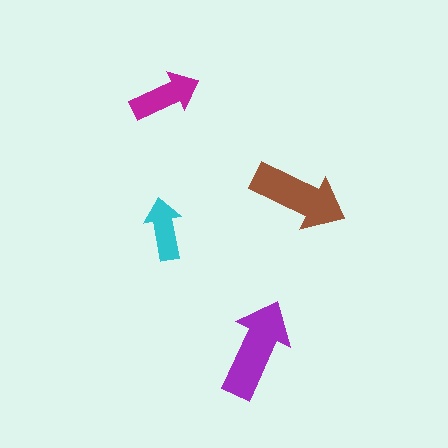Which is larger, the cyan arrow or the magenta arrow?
The magenta one.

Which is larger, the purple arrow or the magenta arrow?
The purple one.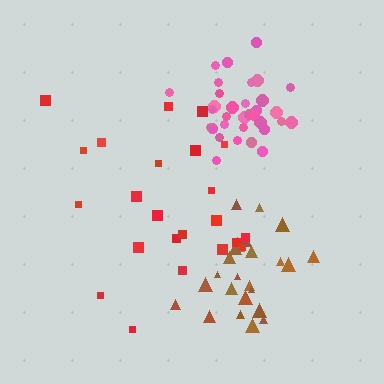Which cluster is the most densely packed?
Pink.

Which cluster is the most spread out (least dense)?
Red.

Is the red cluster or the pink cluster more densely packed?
Pink.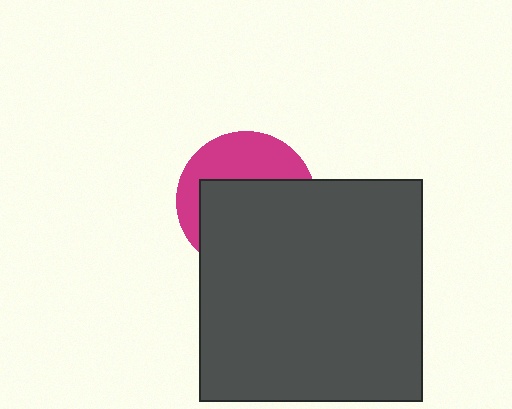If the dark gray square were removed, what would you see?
You would see the complete magenta circle.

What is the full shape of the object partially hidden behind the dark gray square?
The partially hidden object is a magenta circle.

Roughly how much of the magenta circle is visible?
A small part of it is visible (roughly 39%).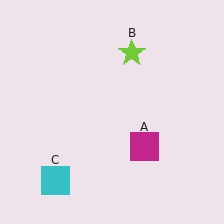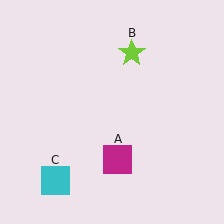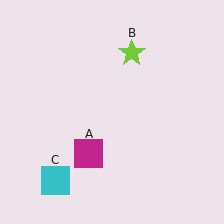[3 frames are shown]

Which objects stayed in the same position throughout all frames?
Lime star (object B) and cyan square (object C) remained stationary.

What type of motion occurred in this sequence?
The magenta square (object A) rotated clockwise around the center of the scene.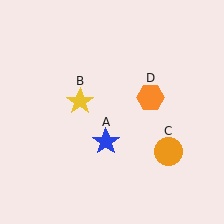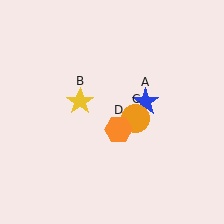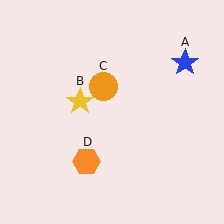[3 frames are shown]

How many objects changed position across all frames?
3 objects changed position: blue star (object A), orange circle (object C), orange hexagon (object D).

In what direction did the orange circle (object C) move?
The orange circle (object C) moved up and to the left.